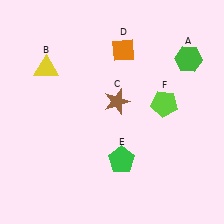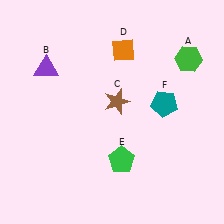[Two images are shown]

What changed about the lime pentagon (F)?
In Image 1, F is lime. In Image 2, it changed to teal.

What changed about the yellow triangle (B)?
In Image 1, B is yellow. In Image 2, it changed to purple.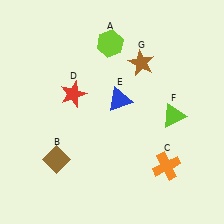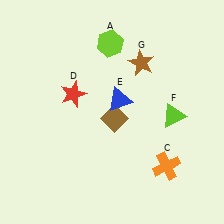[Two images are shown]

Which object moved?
The brown diamond (B) moved right.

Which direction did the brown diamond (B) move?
The brown diamond (B) moved right.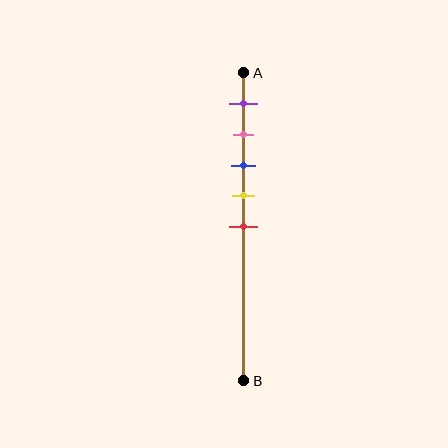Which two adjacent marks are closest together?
The pink and blue marks are the closest adjacent pair.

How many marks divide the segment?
There are 5 marks dividing the segment.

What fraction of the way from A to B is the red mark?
The red mark is approximately 50% (0.5) of the way from A to B.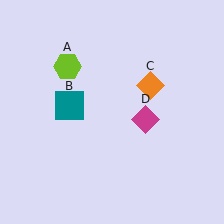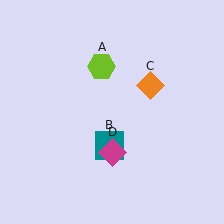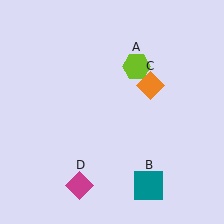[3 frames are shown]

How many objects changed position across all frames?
3 objects changed position: lime hexagon (object A), teal square (object B), magenta diamond (object D).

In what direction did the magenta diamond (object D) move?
The magenta diamond (object D) moved down and to the left.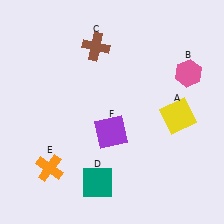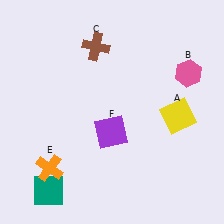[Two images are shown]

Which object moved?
The teal square (D) moved left.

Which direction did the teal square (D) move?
The teal square (D) moved left.